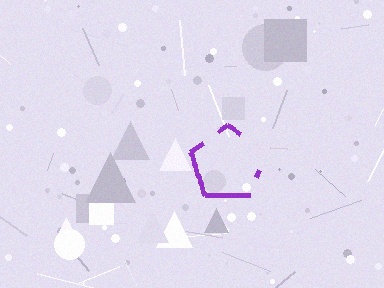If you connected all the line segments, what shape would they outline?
They would outline a pentagon.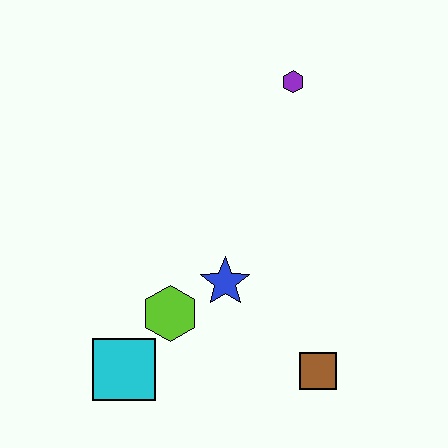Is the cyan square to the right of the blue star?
No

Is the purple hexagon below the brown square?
No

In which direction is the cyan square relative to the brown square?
The cyan square is to the left of the brown square.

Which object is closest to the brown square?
The blue star is closest to the brown square.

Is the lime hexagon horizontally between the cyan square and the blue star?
Yes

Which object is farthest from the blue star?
The purple hexagon is farthest from the blue star.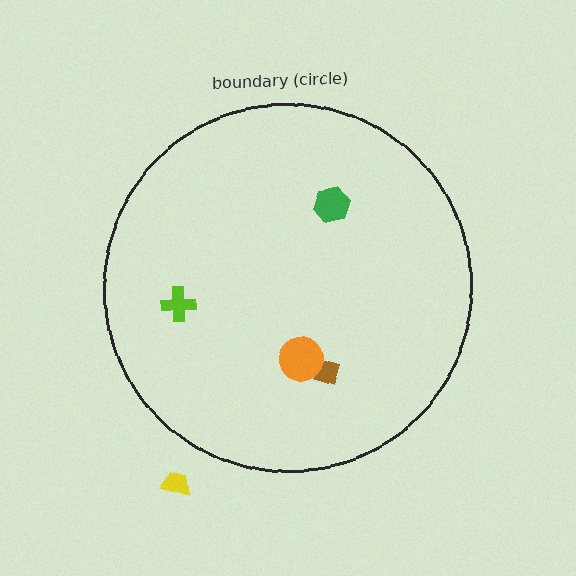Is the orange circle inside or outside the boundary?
Inside.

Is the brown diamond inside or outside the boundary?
Inside.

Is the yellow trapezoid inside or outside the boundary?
Outside.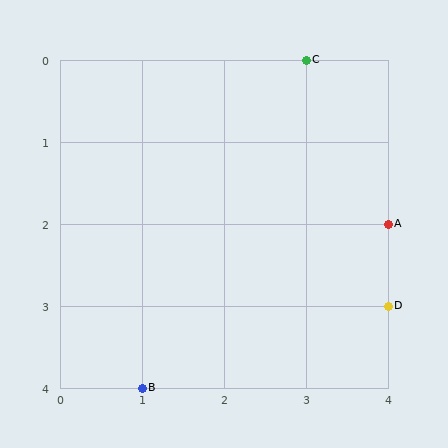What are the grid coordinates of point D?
Point D is at grid coordinates (4, 3).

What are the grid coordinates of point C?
Point C is at grid coordinates (3, 0).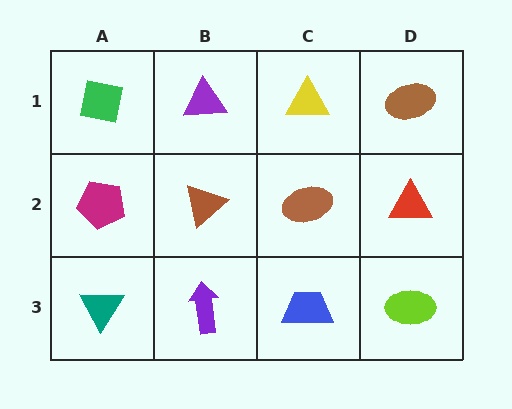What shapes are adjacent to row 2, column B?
A purple triangle (row 1, column B), a purple arrow (row 3, column B), a magenta pentagon (row 2, column A), a brown ellipse (row 2, column C).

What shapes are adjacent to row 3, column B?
A brown triangle (row 2, column B), a teal triangle (row 3, column A), a blue trapezoid (row 3, column C).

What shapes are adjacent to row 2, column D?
A brown ellipse (row 1, column D), a lime ellipse (row 3, column D), a brown ellipse (row 2, column C).